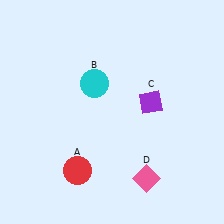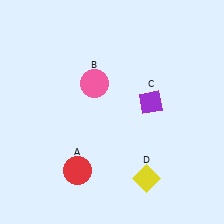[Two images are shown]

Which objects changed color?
B changed from cyan to pink. D changed from pink to yellow.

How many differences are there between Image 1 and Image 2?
There are 2 differences between the two images.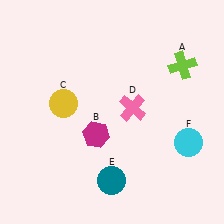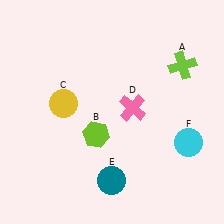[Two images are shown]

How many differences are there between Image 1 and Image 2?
There is 1 difference between the two images.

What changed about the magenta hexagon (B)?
In Image 1, B is magenta. In Image 2, it changed to lime.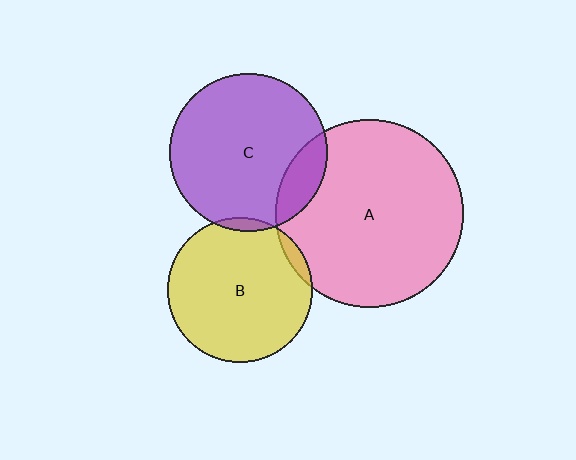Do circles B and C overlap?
Yes.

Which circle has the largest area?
Circle A (pink).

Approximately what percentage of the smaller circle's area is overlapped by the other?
Approximately 5%.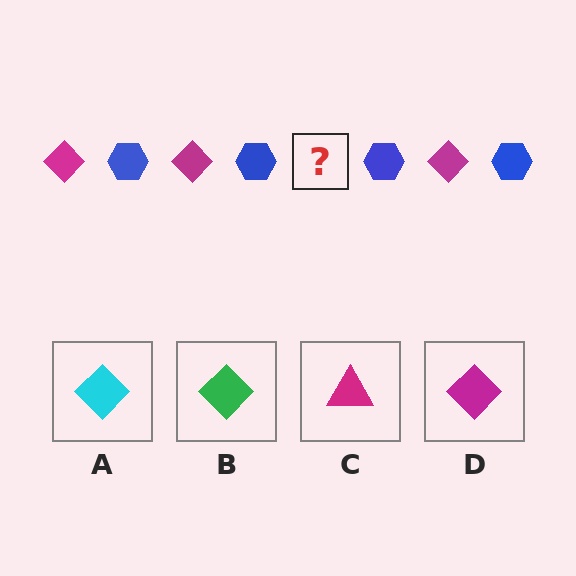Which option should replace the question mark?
Option D.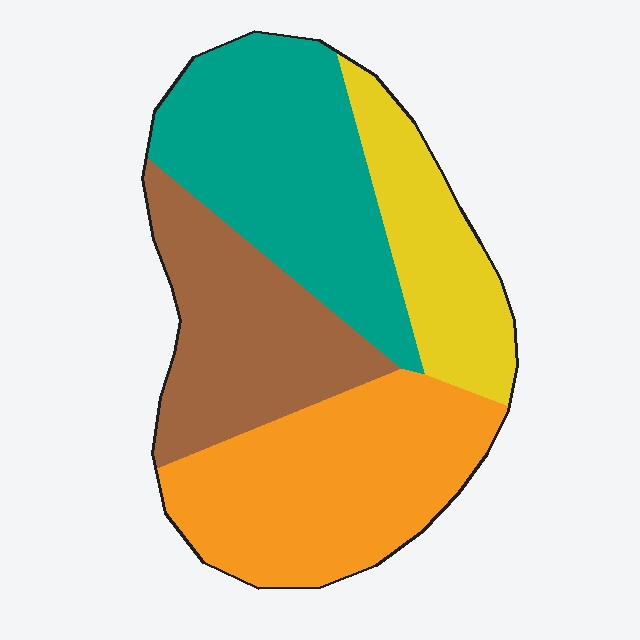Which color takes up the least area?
Yellow, at roughly 15%.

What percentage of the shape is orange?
Orange covers 31% of the shape.